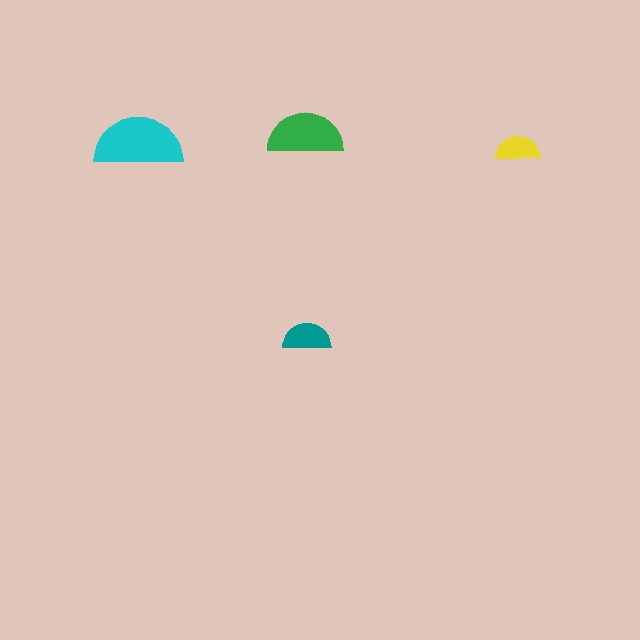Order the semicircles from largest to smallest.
the cyan one, the green one, the teal one, the yellow one.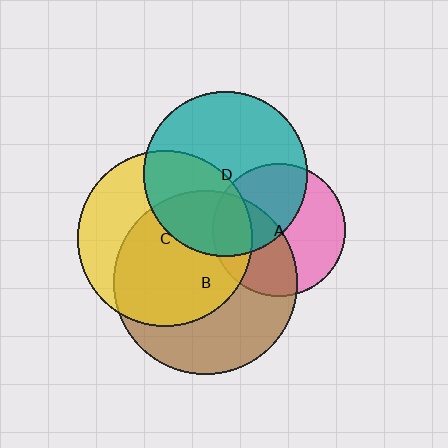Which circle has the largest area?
Circle B (brown).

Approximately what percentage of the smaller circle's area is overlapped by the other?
Approximately 30%.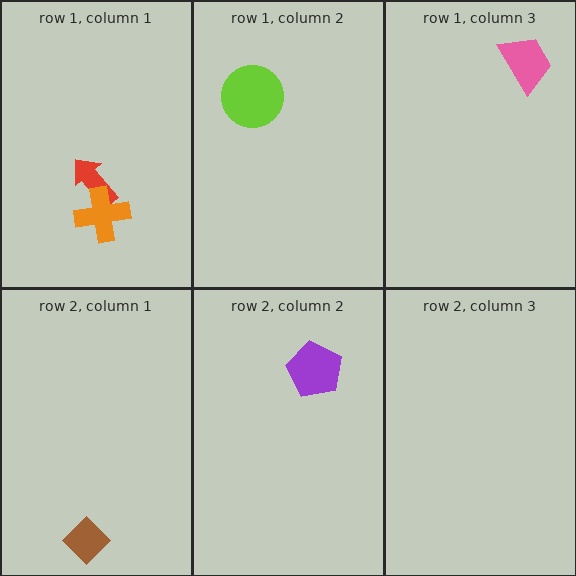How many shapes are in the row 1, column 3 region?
1.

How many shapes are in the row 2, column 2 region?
1.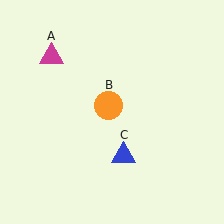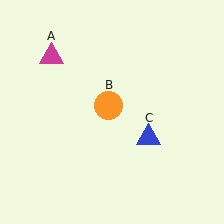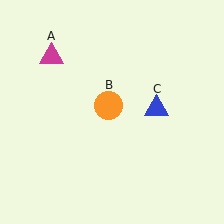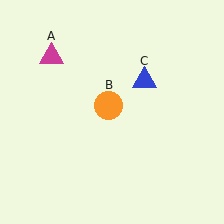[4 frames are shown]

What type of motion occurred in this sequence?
The blue triangle (object C) rotated counterclockwise around the center of the scene.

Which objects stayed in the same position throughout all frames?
Magenta triangle (object A) and orange circle (object B) remained stationary.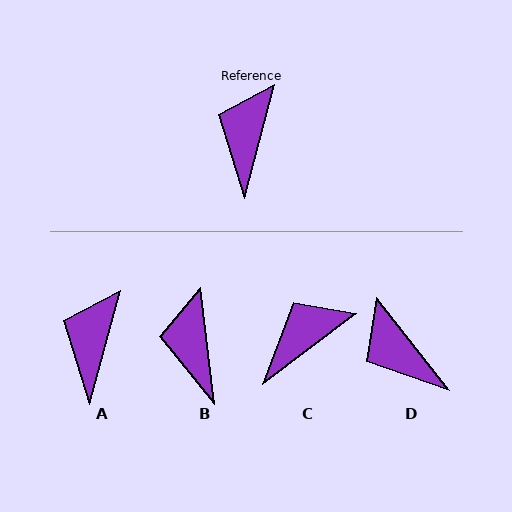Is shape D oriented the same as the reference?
No, it is off by about 53 degrees.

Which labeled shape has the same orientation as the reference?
A.